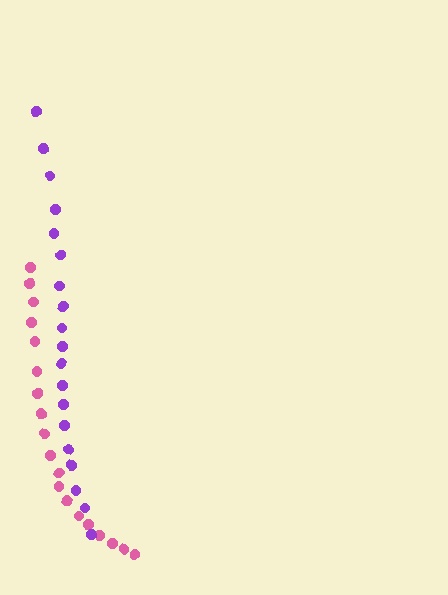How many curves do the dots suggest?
There are 2 distinct paths.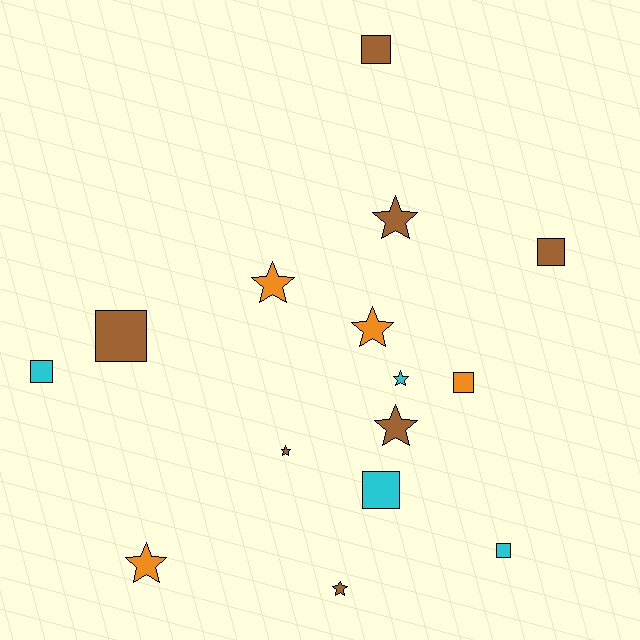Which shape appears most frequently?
Star, with 8 objects.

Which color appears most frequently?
Brown, with 7 objects.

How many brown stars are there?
There are 4 brown stars.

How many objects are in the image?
There are 15 objects.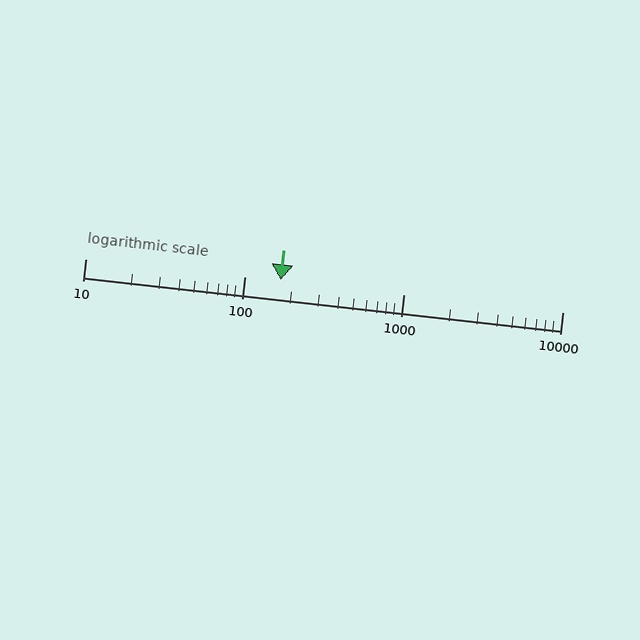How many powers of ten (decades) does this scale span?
The scale spans 3 decades, from 10 to 10000.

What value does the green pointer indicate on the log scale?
The pointer indicates approximately 170.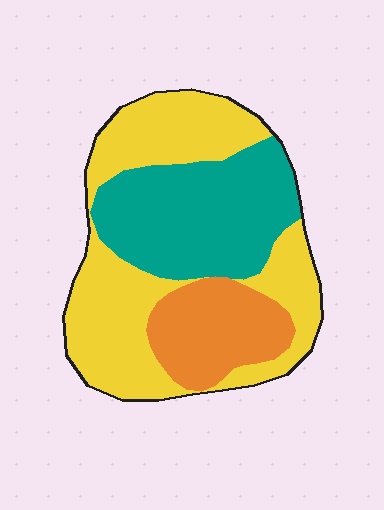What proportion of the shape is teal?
Teal covers 33% of the shape.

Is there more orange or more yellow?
Yellow.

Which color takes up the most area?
Yellow, at roughly 50%.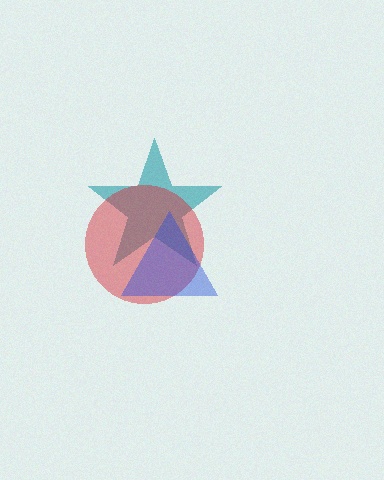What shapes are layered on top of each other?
The layered shapes are: a teal star, a red circle, a blue triangle.